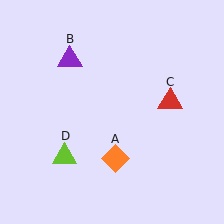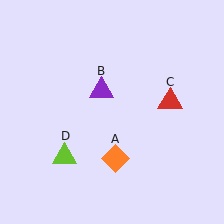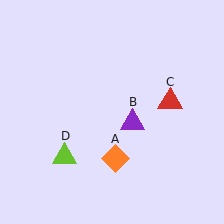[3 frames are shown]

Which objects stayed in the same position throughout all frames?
Orange diamond (object A) and red triangle (object C) and lime triangle (object D) remained stationary.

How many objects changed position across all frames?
1 object changed position: purple triangle (object B).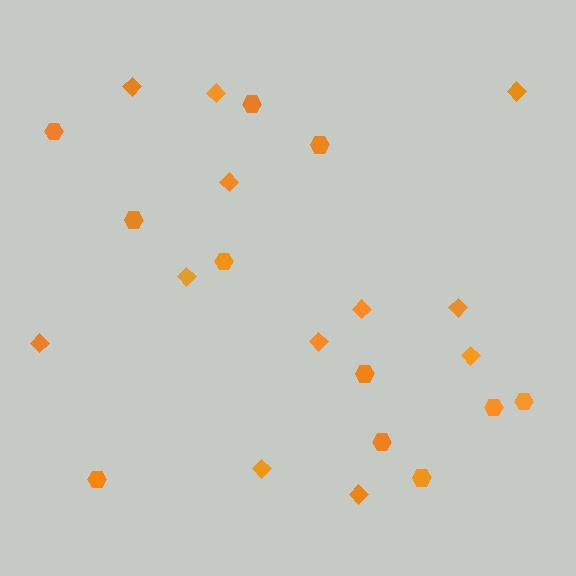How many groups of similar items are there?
There are 2 groups: one group of hexagons (11) and one group of diamonds (12).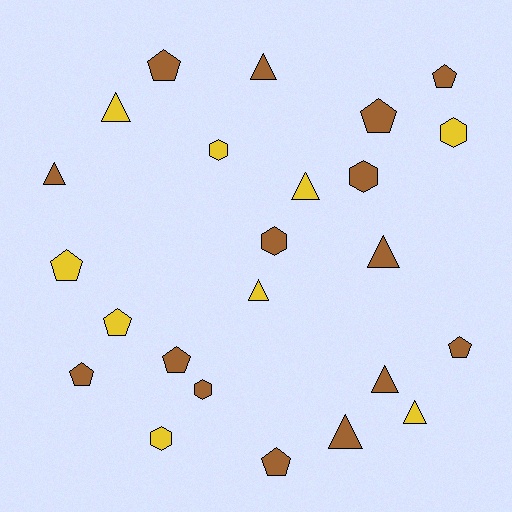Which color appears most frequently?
Brown, with 15 objects.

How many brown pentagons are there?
There are 7 brown pentagons.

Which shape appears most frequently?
Pentagon, with 9 objects.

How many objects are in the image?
There are 24 objects.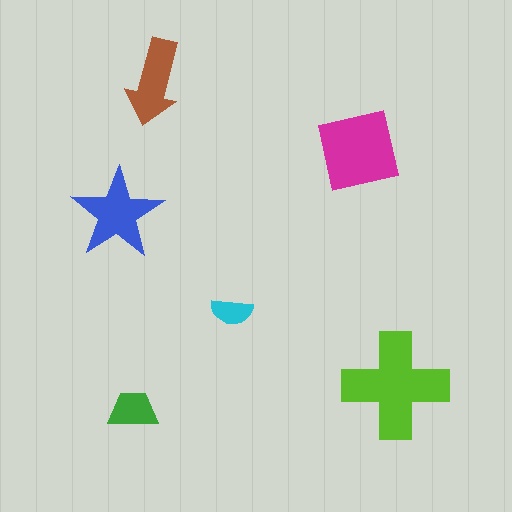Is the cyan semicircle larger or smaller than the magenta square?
Smaller.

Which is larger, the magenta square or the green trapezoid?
The magenta square.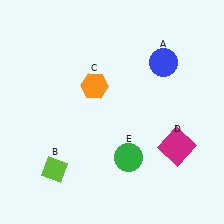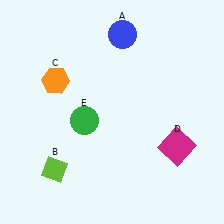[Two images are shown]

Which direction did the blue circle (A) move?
The blue circle (A) moved left.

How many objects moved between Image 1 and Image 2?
3 objects moved between the two images.